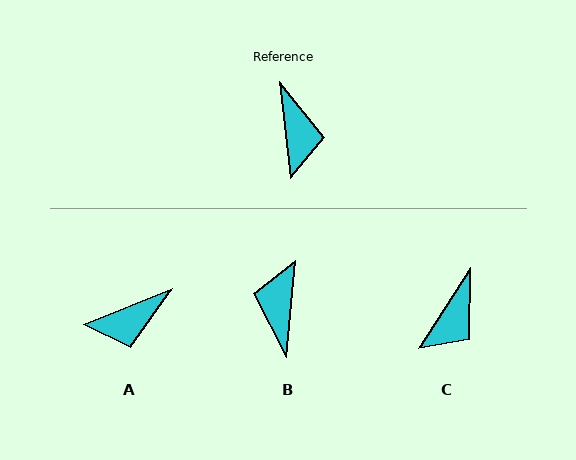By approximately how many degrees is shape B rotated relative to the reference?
Approximately 168 degrees counter-clockwise.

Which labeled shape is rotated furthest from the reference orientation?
B, about 168 degrees away.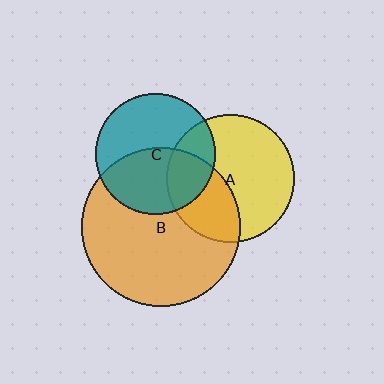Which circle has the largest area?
Circle B (orange).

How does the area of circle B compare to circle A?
Approximately 1.5 times.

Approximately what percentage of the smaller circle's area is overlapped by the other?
Approximately 35%.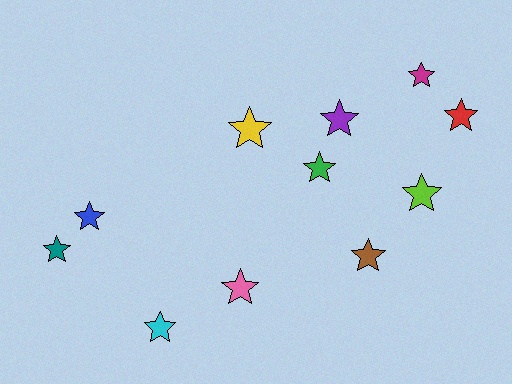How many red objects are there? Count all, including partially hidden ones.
There is 1 red object.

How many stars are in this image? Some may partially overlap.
There are 11 stars.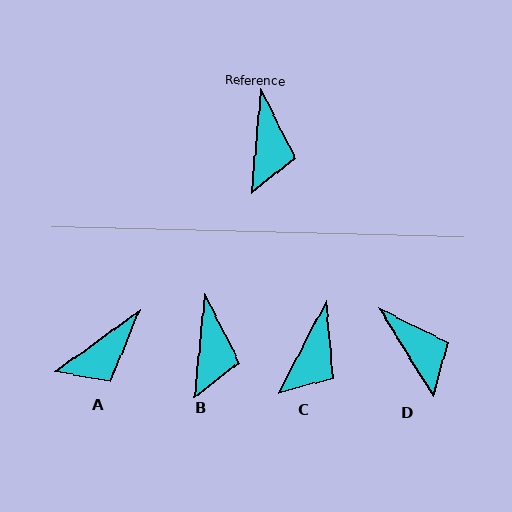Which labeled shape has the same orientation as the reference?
B.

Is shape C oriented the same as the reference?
No, it is off by about 22 degrees.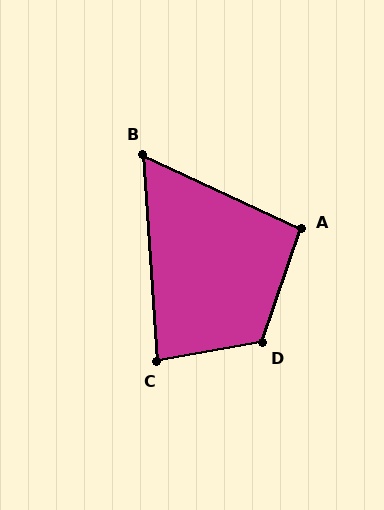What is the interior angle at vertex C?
Approximately 84 degrees (acute).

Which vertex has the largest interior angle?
D, at approximately 119 degrees.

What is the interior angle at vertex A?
Approximately 96 degrees (obtuse).